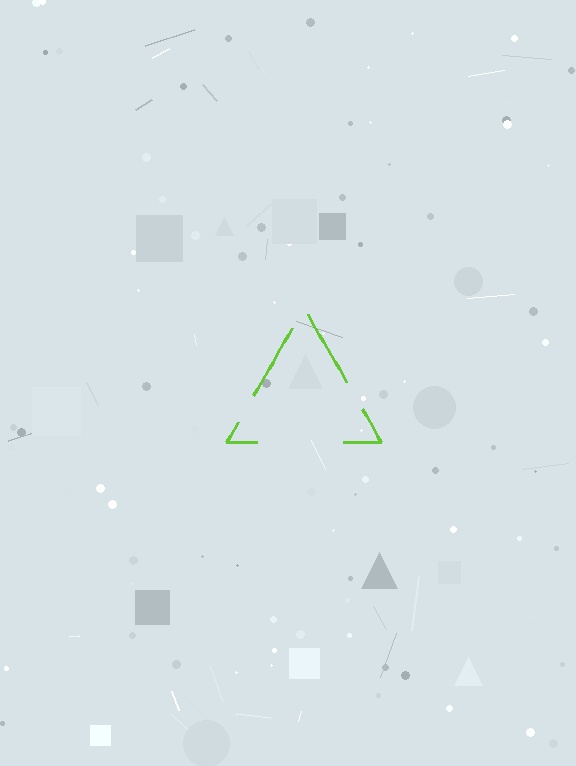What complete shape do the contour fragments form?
The contour fragments form a triangle.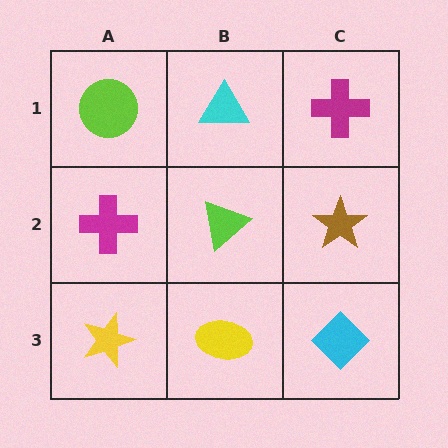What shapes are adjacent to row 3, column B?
A lime triangle (row 2, column B), a yellow star (row 3, column A), a cyan diamond (row 3, column C).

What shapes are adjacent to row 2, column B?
A cyan triangle (row 1, column B), a yellow ellipse (row 3, column B), a magenta cross (row 2, column A), a brown star (row 2, column C).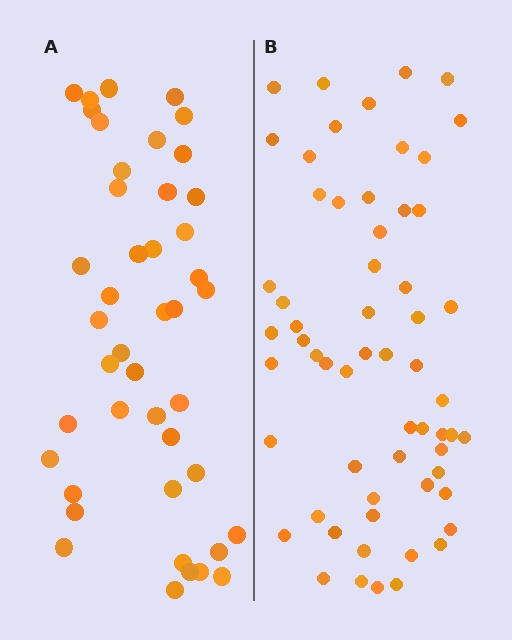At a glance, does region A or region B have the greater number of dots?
Region B (the right region) has more dots.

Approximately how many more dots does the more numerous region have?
Region B has approximately 15 more dots than region A.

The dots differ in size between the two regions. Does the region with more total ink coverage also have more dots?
No. Region A has more total ink coverage because its dots are larger, but region B actually contains more individual dots. Total area can be misleading — the number of items is what matters here.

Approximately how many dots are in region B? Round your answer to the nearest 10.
About 60 dots.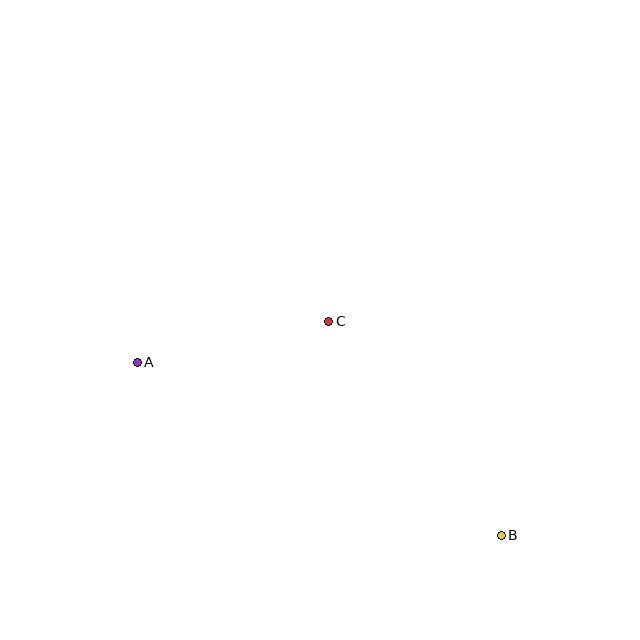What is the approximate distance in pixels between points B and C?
The distance between B and C is approximately 275 pixels.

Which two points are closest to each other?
Points A and C are closest to each other.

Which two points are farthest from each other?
Points A and B are farthest from each other.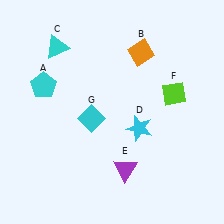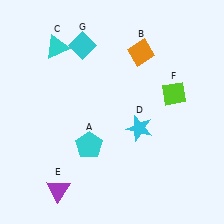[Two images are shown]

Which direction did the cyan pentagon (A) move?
The cyan pentagon (A) moved down.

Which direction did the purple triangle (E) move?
The purple triangle (E) moved left.